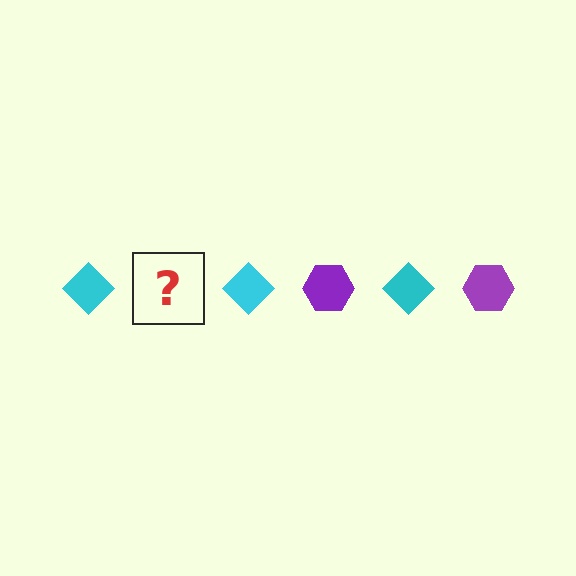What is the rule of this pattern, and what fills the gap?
The rule is that the pattern alternates between cyan diamond and purple hexagon. The gap should be filled with a purple hexagon.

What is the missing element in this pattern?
The missing element is a purple hexagon.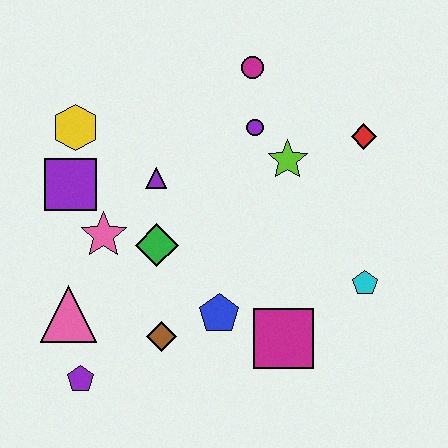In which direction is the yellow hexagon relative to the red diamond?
The yellow hexagon is to the left of the red diamond.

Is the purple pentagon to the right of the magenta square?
No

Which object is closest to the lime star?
The purple circle is closest to the lime star.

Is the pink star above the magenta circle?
No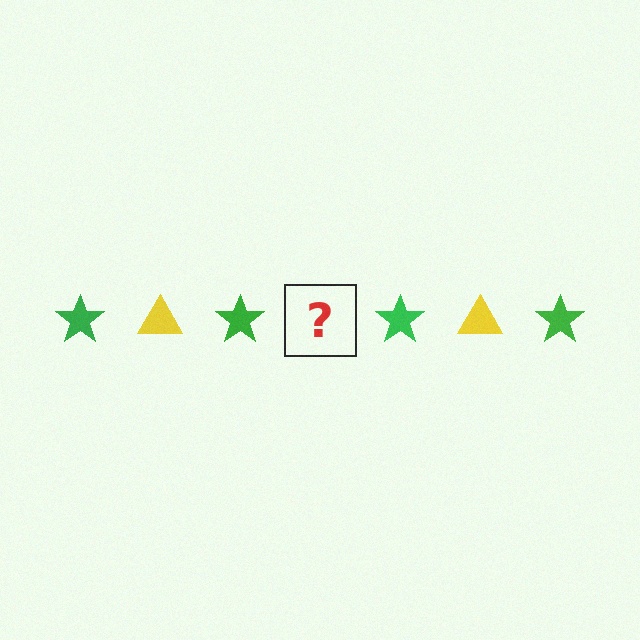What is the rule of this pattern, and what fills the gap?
The rule is that the pattern alternates between green star and yellow triangle. The gap should be filled with a yellow triangle.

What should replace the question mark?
The question mark should be replaced with a yellow triangle.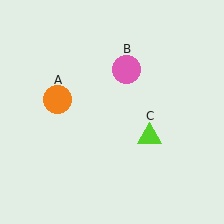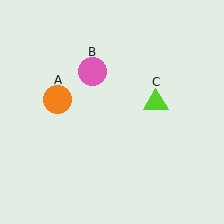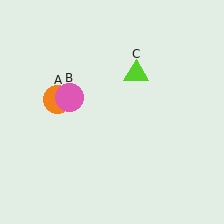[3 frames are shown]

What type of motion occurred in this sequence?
The pink circle (object B), lime triangle (object C) rotated counterclockwise around the center of the scene.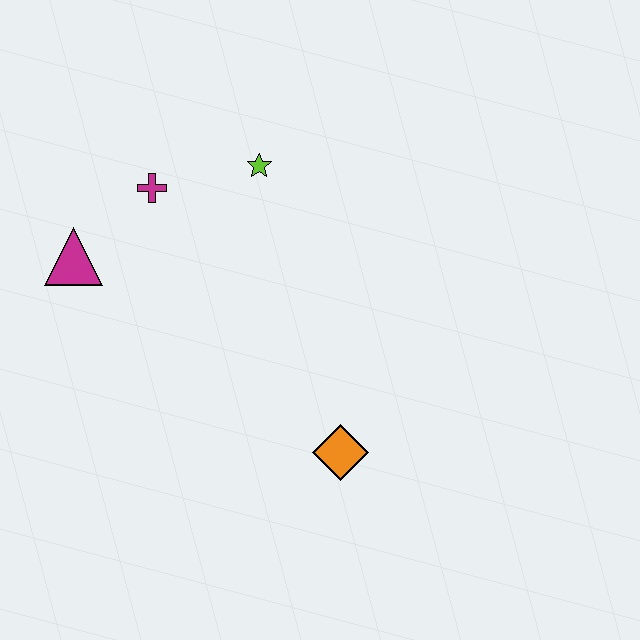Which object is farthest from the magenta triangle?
The orange diamond is farthest from the magenta triangle.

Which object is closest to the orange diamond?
The lime star is closest to the orange diamond.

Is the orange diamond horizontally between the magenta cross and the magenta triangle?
No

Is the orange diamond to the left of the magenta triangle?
No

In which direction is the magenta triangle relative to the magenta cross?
The magenta triangle is to the left of the magenta cross.